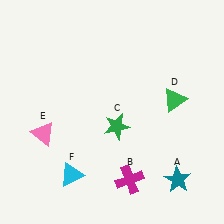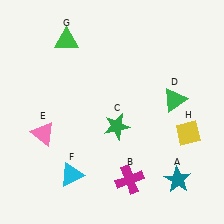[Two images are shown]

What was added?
A green triangle (G), a yellow diamond (H) were added in Image 2.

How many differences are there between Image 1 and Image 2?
There are 2 differences between the two images.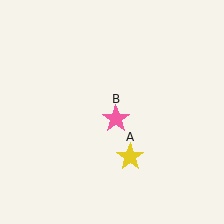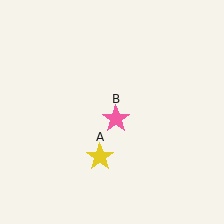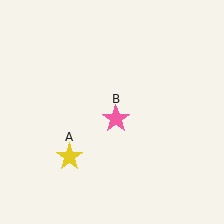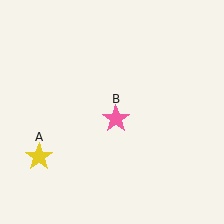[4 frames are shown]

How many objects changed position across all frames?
1 object changed position: yellow star (object A).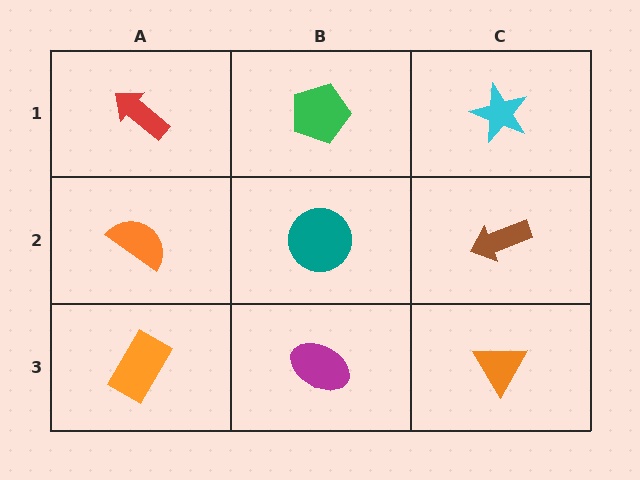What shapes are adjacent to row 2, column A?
A red arrow (row 1, column A), an orange rectangle (row 3, column A), a teal circle (row 2, column B).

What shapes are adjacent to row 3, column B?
A teal circle (row 2, column B), an orange rectangle (row 3, column A), an orange triangle (row 3, column C).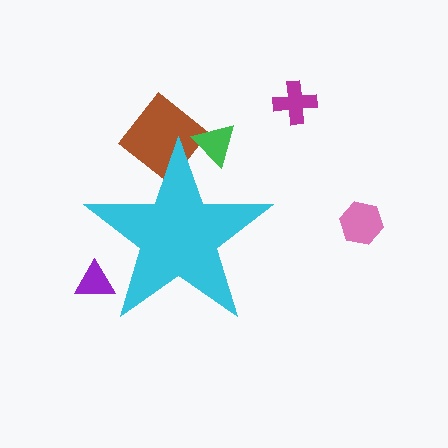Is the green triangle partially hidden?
Yes, the green triangle is partially hidden behind the cyan star.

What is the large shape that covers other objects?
A cyan star.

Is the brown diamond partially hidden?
Yes, the brown diamond is partially hidden behind the cyan star.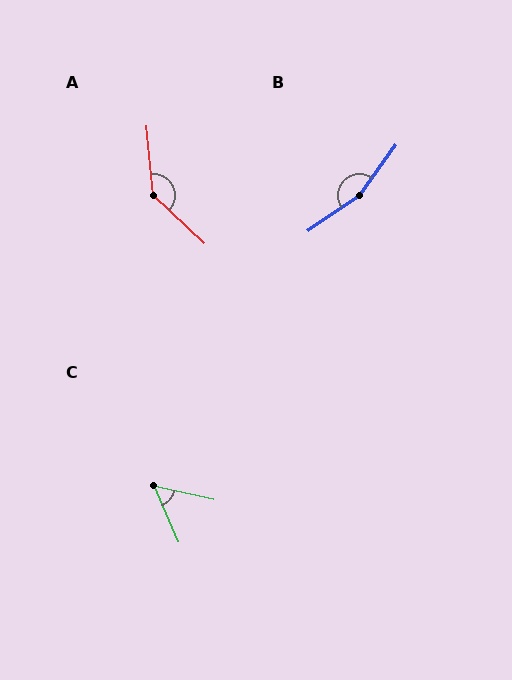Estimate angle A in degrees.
Approximately 139 degrees.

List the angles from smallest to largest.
C (54°), A (139°), B (160°).